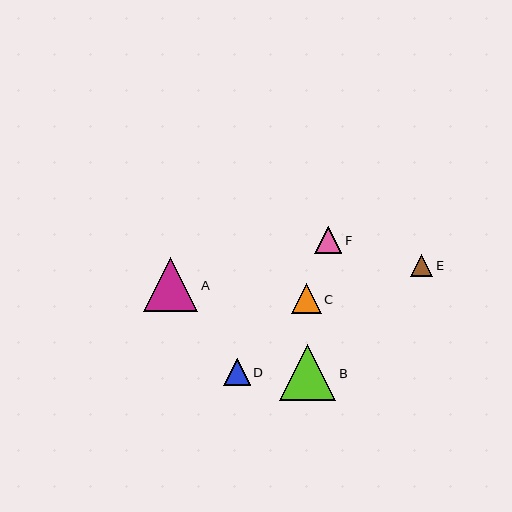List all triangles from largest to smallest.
From largest to smallest: B, A, C, F, D, E.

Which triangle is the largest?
Triangle B is the largest with a size of approximately 56 pixels.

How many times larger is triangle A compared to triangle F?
Triangle A is approximately 2.0 times the size of triangle F.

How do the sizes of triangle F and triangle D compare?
Triangle F and triangle D are approximately the same size.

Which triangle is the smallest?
Triangle E is the smallest with a size of approximately 23 pixels.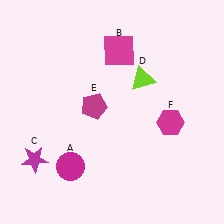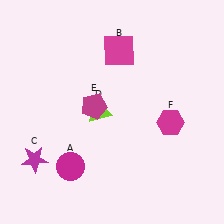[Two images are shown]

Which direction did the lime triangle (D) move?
The lime triangle (D) moved left.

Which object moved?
The lime triangle (D) moved left.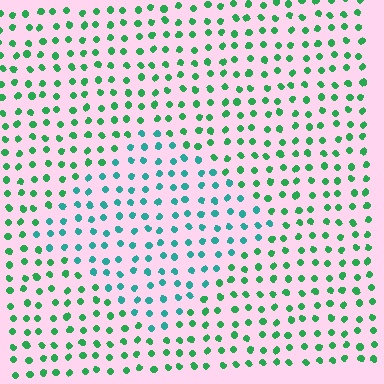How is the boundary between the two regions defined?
The boundary is defined purely by a slight shift in hue (about 35 degrees). Spacing, size, and orientation are identical on both sides.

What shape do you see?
I see a diamond.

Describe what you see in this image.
The image is filled with small green elements in a uniform arrangement. A diamond-shaped region is visible where the elements are tinted to a slightly different hue, forming a subtle color boundary.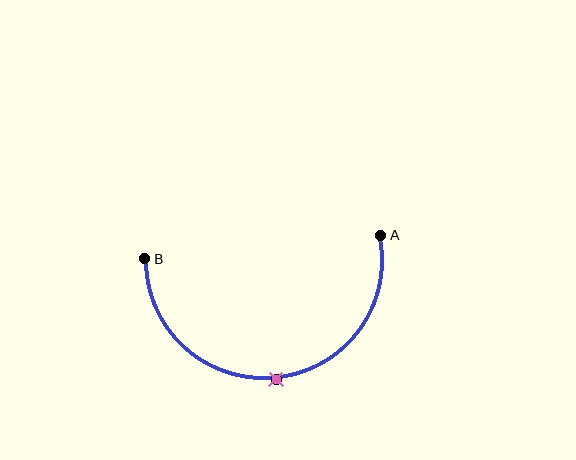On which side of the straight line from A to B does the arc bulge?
The arc bulges below the straight line connecting A and B.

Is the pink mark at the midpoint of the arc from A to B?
Yes. The pink mark lies on the arc at equal arc-length from both A and B — it is the arc midpoint.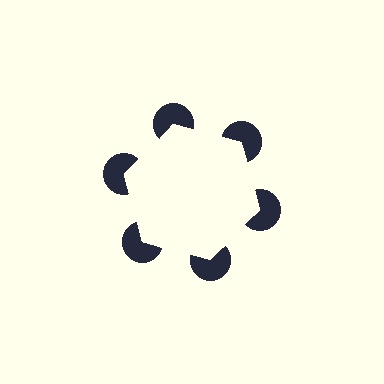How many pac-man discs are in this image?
There are 6 — one at each vertex of the illusory hexagon.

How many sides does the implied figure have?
6 sides.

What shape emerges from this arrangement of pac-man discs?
An illusory hexagon — its edges are inferred from the aligned wedge cuts in the pac-man discs, not physically drawn.